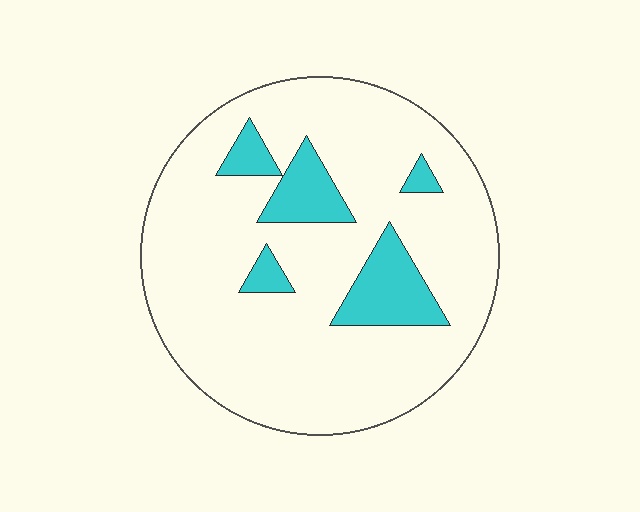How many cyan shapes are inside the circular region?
5.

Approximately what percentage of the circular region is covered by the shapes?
Approximately 15%.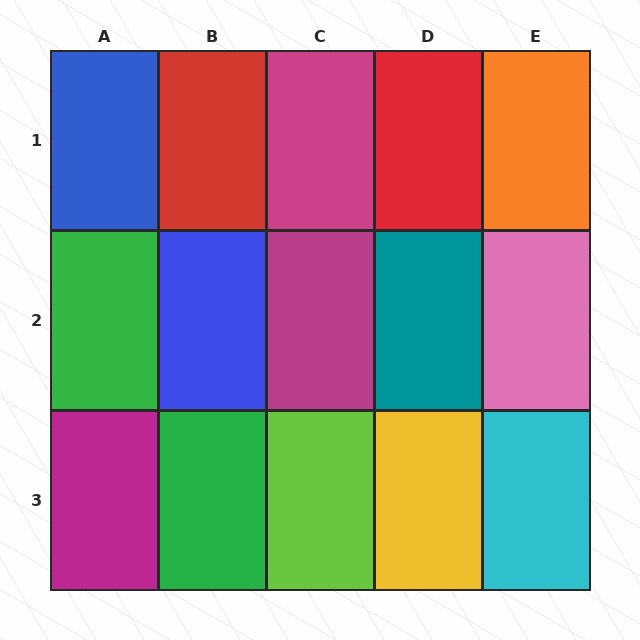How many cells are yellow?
1 cell is yellow.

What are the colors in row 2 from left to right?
Green, blue, magenta, teal, pink.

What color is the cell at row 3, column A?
Magenta.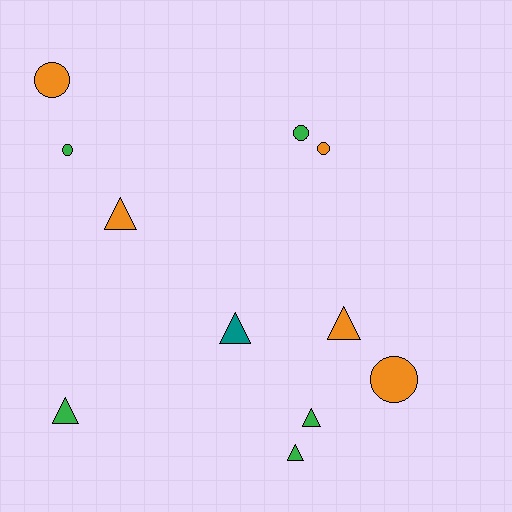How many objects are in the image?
There are 11 objects.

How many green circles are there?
There are 2 green circles.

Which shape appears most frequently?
Triangle, with 6 objects.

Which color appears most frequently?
Orange, with 5 objects.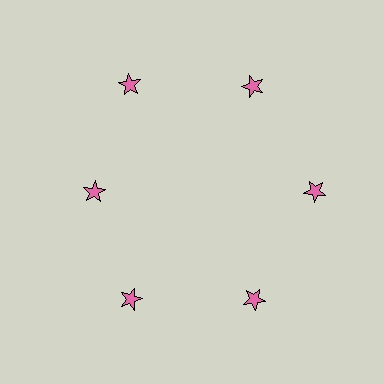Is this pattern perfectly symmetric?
No. The 6 pink stars are arranged in a ring, but one element near the 9 o'clock position is pulled inward toward the center, breaking the 6-fold rotational symmetry.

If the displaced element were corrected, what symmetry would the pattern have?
It would have 6-fold rotational symmetry — the pattern would map onto itself every 60 degrees.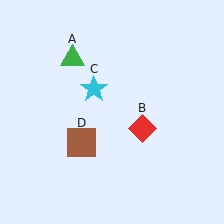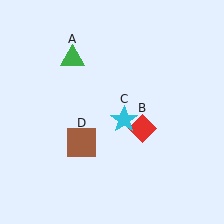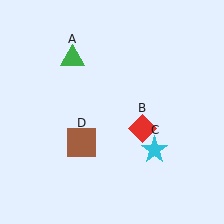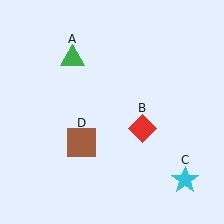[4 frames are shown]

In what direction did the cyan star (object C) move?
The cyan star (object C) moved down and to the right.